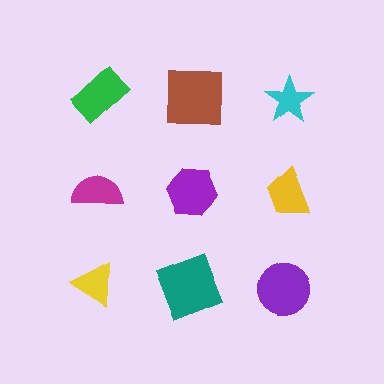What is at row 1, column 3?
A cyan star.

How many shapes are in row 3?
3 shapes.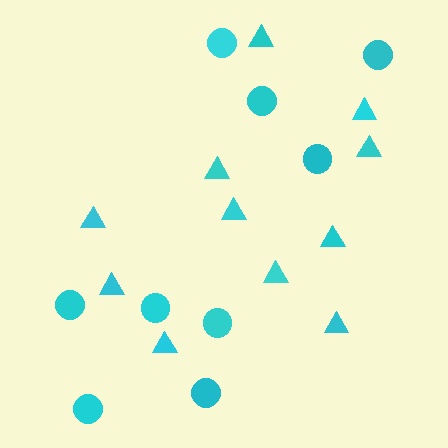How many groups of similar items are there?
There are 2 groups: one group of triangles (11) and one group of circles (9).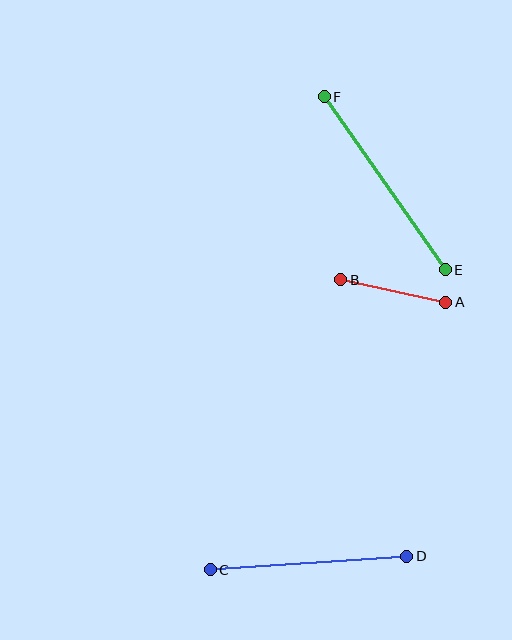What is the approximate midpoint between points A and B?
The midpoint is at approximately (393, 291) pixels.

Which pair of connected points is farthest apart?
Points E and F are farthest apart.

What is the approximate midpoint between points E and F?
The midpoint is at approximately (385, 183) pixels.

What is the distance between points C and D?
The distance is approximately 197 pixels.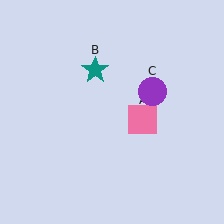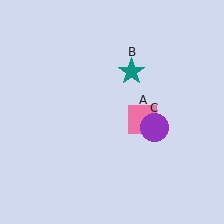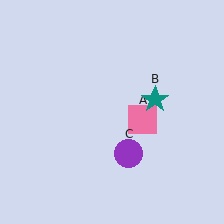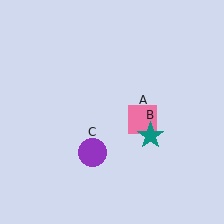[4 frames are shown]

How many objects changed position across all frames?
2 objects changed position: teal star (object B), purple circle (object C).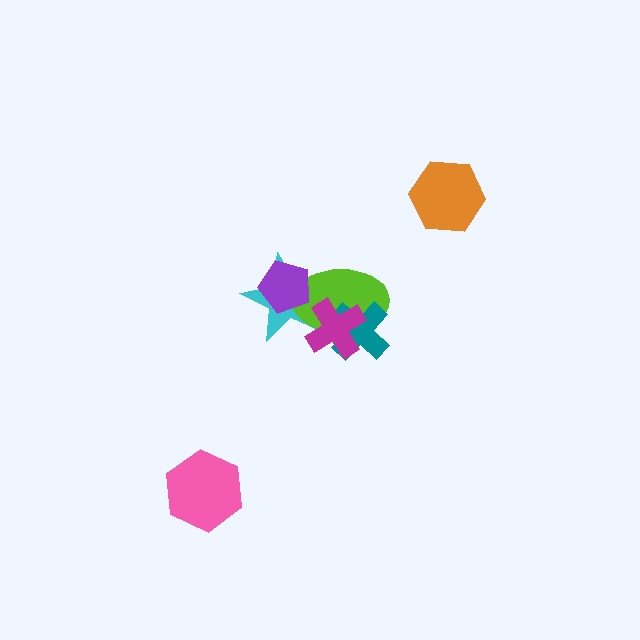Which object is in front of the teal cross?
The magenta cross is in front of the teal cross.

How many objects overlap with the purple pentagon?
2 objects overlap with the purple pentagon.